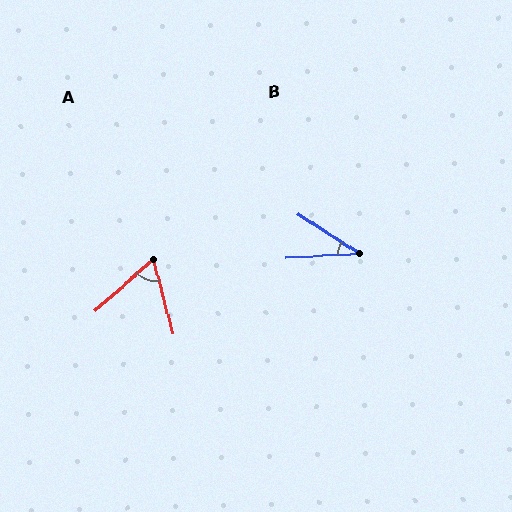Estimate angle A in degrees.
Approximately 63 degrees.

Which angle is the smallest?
B, at approximately 37 degrees.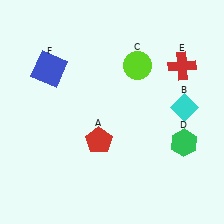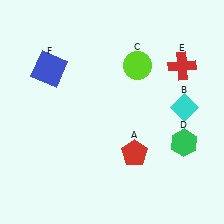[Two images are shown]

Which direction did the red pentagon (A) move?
The red pentagon (A) moved right.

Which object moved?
The red pentagon (A) moved right.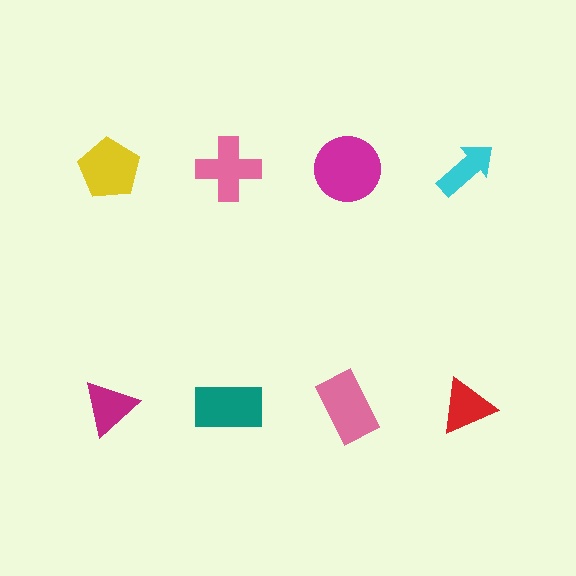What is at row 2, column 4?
A red triangle.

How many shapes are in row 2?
4 shapes.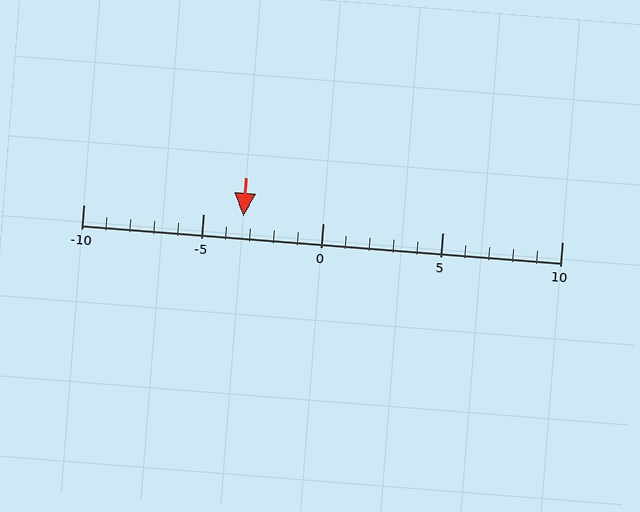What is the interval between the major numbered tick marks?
The major tick marks are spaced 5 units apart.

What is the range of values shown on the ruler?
The ruler shows values from -10 to 10.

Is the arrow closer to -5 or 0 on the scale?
The arrow is closer to -5.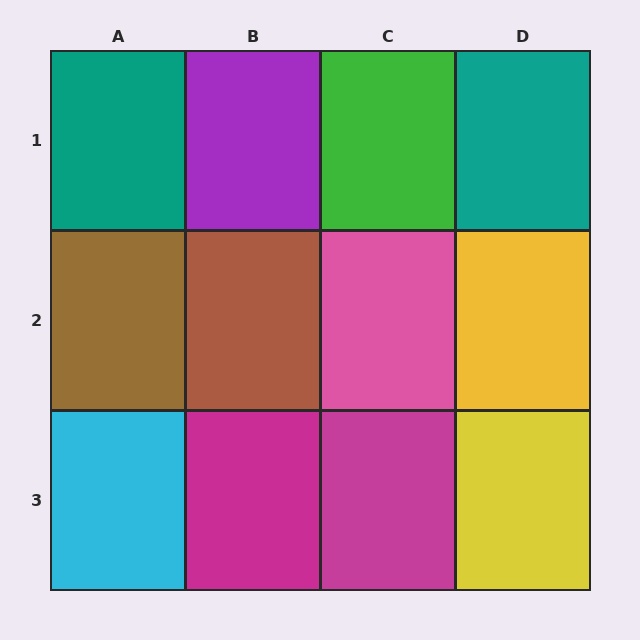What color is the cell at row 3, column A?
Cyan.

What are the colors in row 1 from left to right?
Teal, purple, green, teal.